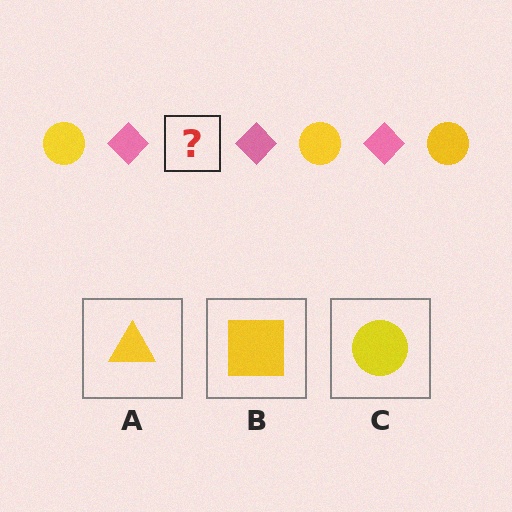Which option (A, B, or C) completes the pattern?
C.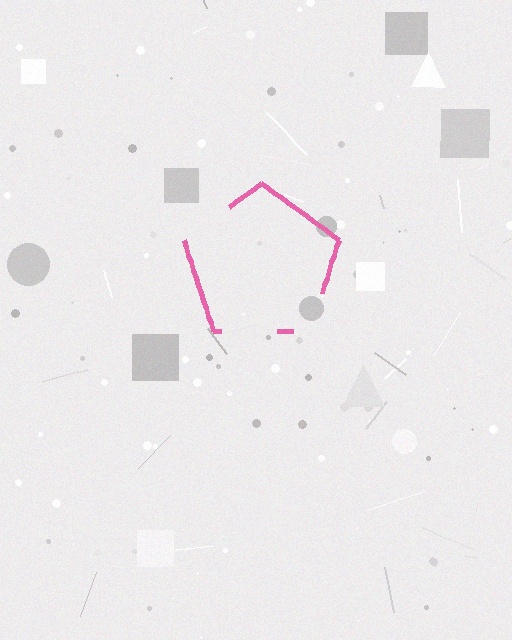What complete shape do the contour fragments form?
The contour fragments form a pentagon.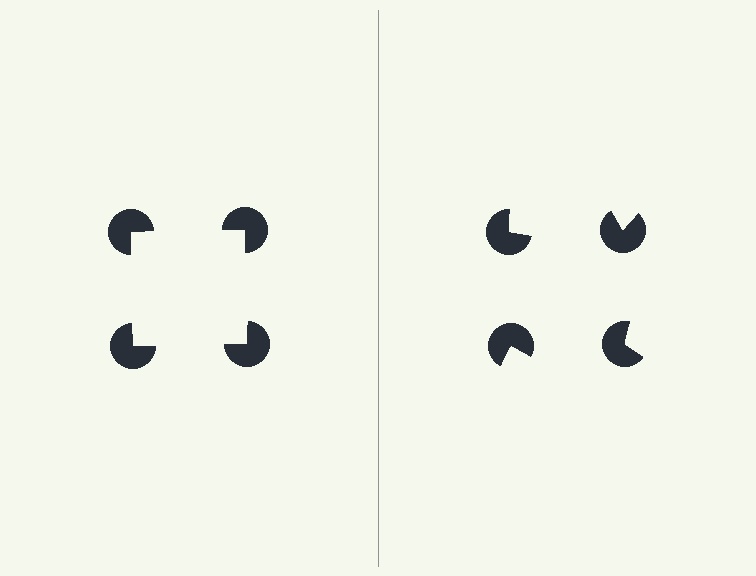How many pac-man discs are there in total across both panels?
8 — 4 on each side.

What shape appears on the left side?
An illusory square.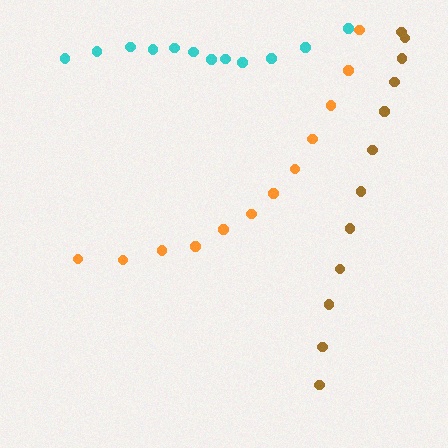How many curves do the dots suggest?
There are 3 distinct paths.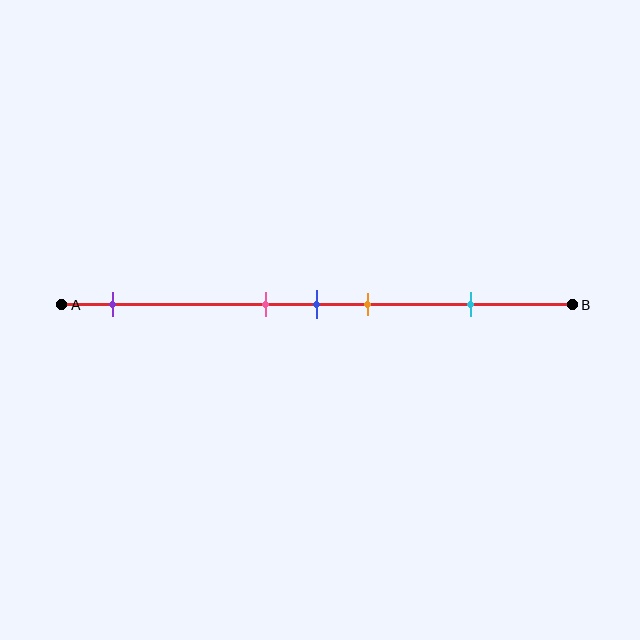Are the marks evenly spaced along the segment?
No, the marks are not evenly spaced.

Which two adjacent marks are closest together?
The pink and blue marks are the closest adjacent pair.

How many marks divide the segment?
There are 5 marks dividing the segment.